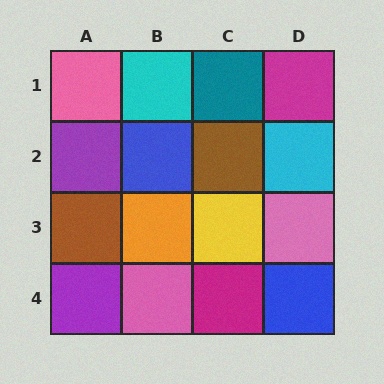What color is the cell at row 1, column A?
Pink.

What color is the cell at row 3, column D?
Pink.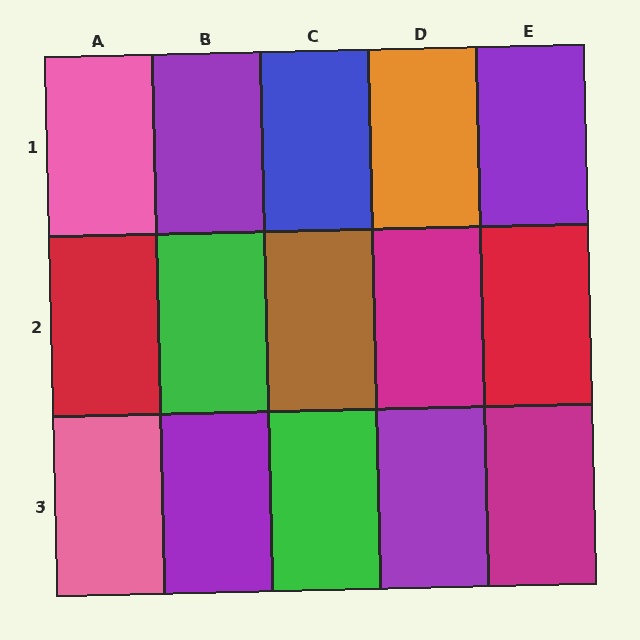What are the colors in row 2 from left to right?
Red, green, brown, magenta, red.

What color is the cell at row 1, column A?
Pink.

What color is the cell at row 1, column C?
Blue.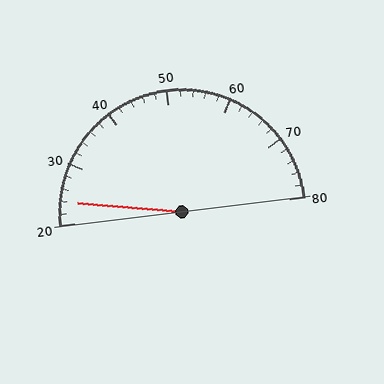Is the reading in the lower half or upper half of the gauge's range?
The reading is in the lower half of the range (20 to 80).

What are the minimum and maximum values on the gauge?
The gauge ranges from 20 to 80.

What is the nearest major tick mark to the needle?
The nearest major tick mark is 20.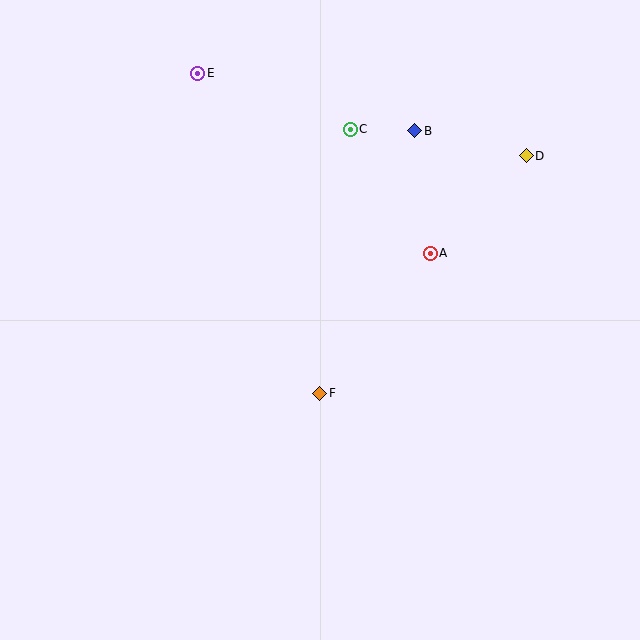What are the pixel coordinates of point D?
Point D is at (526, 156).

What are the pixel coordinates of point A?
Point A is at (430, 253).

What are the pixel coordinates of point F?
Point F is at (320, 393).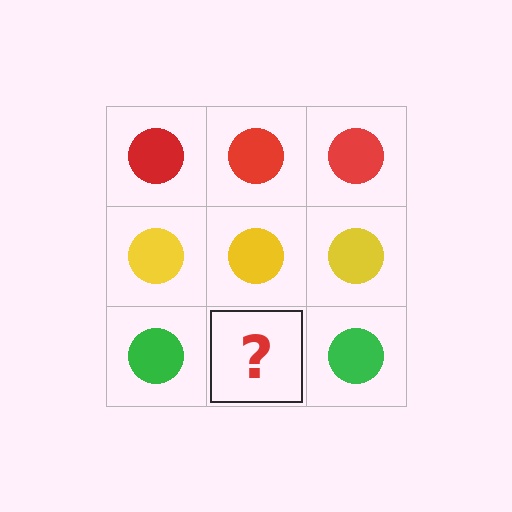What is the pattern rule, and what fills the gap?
The rule is that each row has a consistent color. The gap should be filled with a green circle.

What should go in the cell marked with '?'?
The missing cell should contain a green circle.